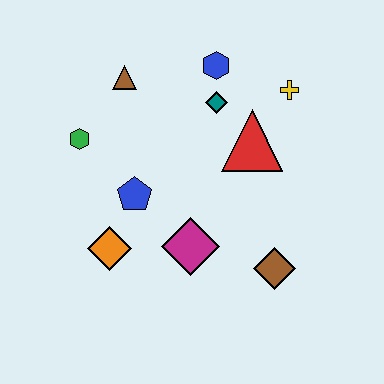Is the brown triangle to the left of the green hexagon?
No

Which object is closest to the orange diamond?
The blue pentagon is closest to the orange diamond.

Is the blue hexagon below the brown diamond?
No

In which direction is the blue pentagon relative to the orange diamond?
The blue pentagon is above the orange diamond.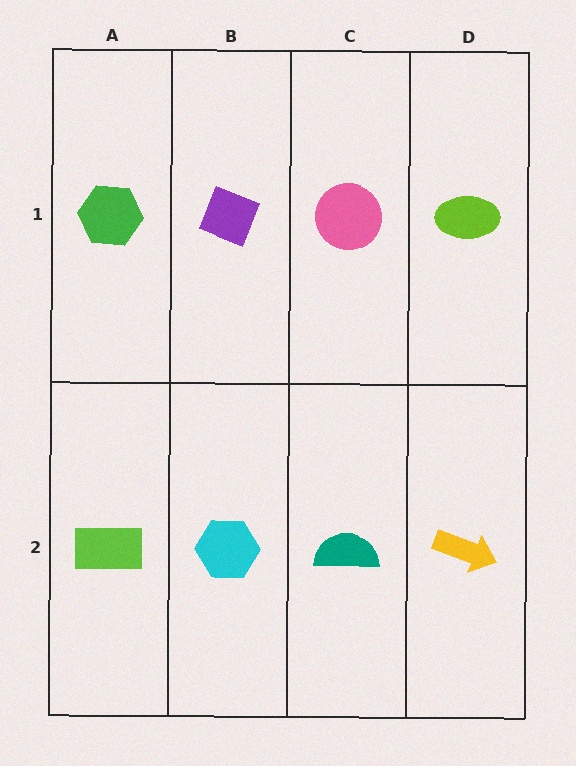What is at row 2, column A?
A lime rectangle.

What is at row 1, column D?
A lime ellipse.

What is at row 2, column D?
A yellow arrow.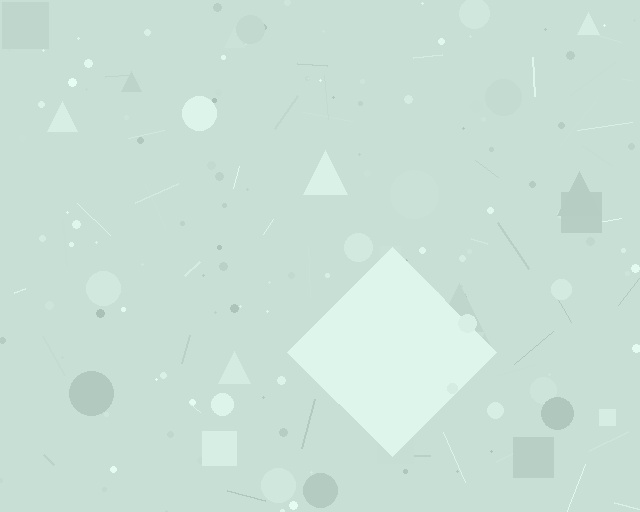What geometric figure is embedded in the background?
A diamond is embedded in the background.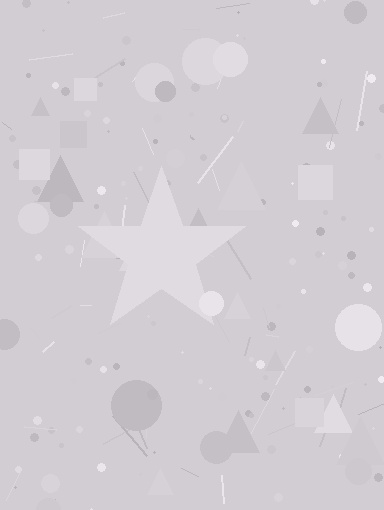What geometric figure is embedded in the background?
A star is embedded in the background.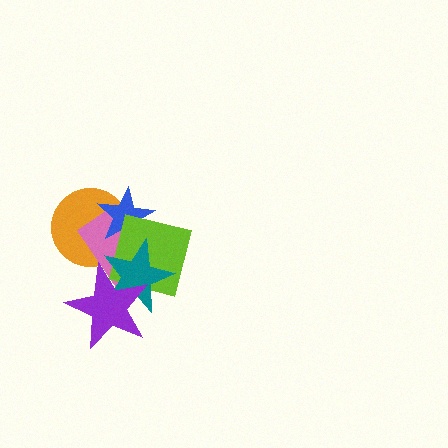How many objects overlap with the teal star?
5 objects overlap with the teal star.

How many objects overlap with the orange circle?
4 objects overlap with the orange circle.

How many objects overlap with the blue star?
4 objects overlap with the blue star.